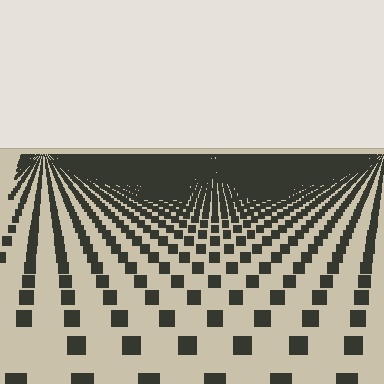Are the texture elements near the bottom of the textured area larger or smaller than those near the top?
Larger. Near the bottom, elements are closer to the viewer and appear at a bigger on-screen size.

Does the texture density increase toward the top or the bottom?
Density increases toward the top.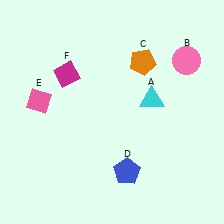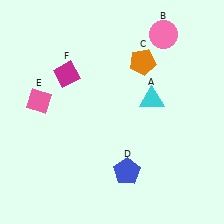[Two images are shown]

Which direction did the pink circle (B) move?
The pink circle (B) moved up.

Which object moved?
The pink circle (B) moved up.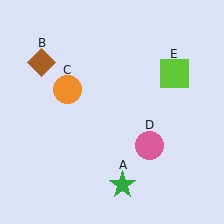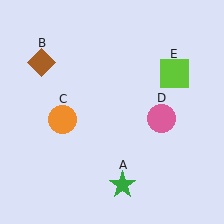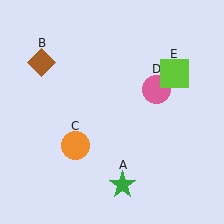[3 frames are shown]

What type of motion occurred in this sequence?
The orange circle (object C), pink circle (object D) rotated counterclockwise around the center of the scene.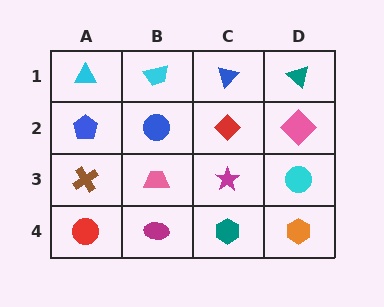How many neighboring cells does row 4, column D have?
2.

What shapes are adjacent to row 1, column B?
A blue circle (row 2, column B), a cyan triangle (row 1, column A), a blue triangle (row 1, column C).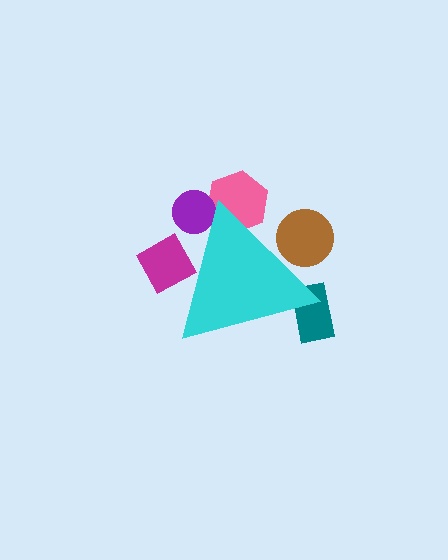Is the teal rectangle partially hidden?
Yes, the teal rectangle is partially hidden behind the cyan triangle.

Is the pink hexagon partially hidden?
Yes, the pink hexagon is partially hidden behind the cyan triangle.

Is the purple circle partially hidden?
Yes, the purple circle is partially hidden behind the cyan triangle.